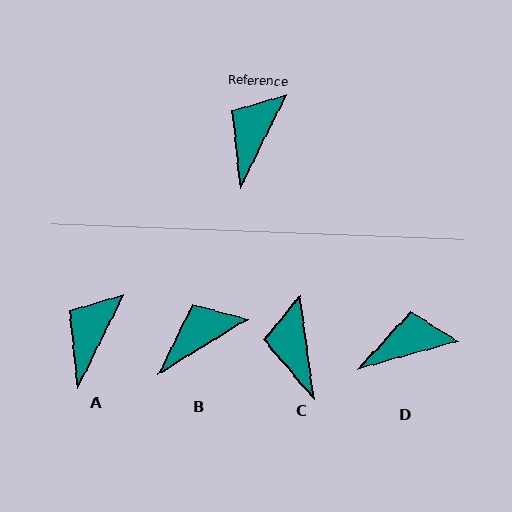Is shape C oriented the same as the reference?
No, it is off by about 34 degrees.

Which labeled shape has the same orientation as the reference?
A.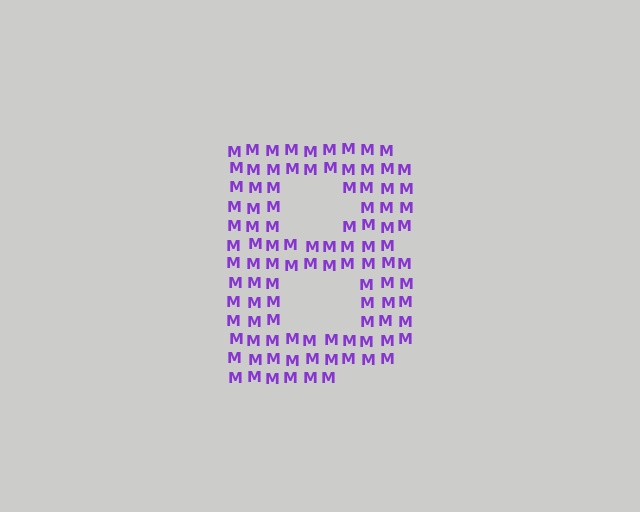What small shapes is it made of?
It is made of small letter M's.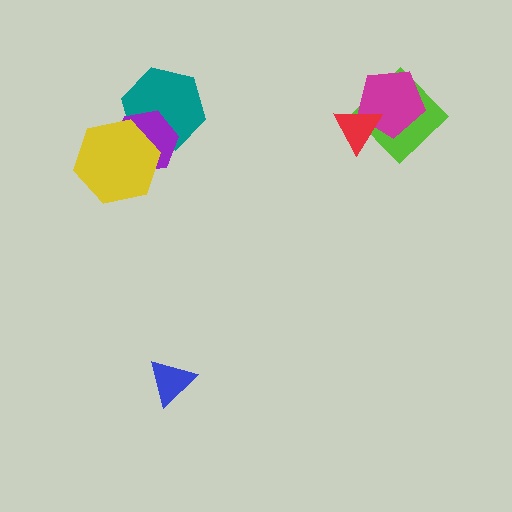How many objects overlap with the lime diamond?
2 objects overlap with the lime diamond.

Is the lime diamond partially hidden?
Yes, it is partially covered by another shape.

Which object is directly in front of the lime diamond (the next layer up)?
The magenta pentagon is directly in front of the lime diamond.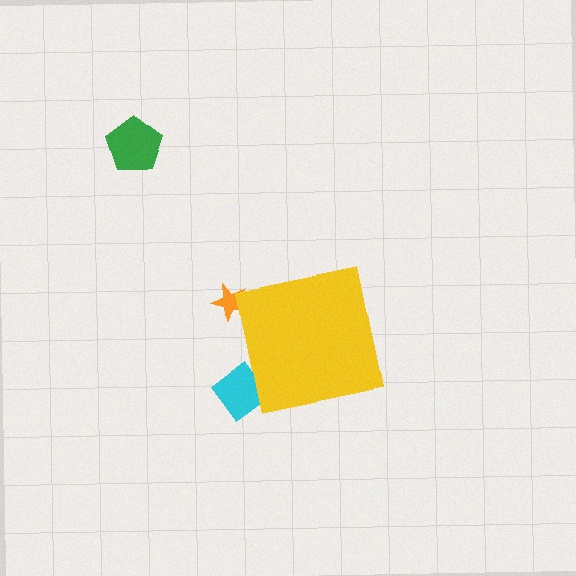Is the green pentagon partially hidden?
No, the green pentagon is fully visible.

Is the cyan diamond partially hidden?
Yes, the cyan diamond is partially hidden behind the yellow square.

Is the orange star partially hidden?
Yes, the orange star is partially hidden behind the yellow square.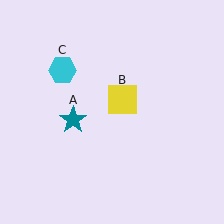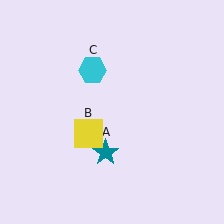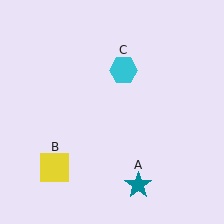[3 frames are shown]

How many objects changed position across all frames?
3 objects changed position: teal star (object A), yellow square (object B), cyan hexagon (object C).